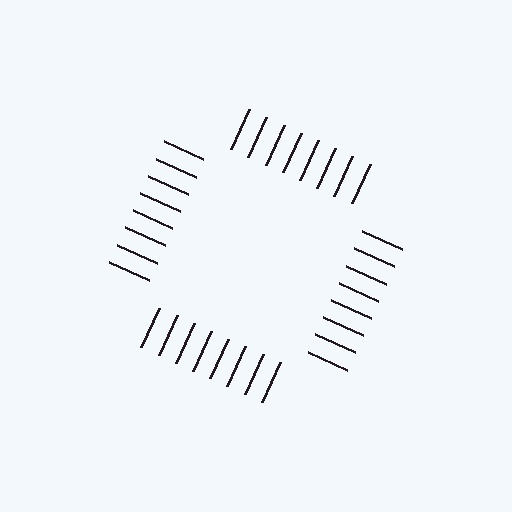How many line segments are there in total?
32 — 8 along each of the 4 edges.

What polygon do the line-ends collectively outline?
An illusory square — the line segments terminate on its edges but no continuous stroke is drawn.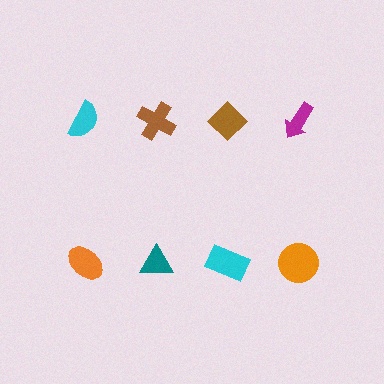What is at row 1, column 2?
A brown cross.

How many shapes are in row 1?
4 shapes.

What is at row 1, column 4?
A magenta arrow.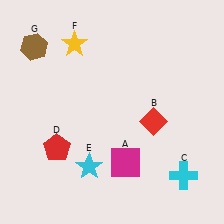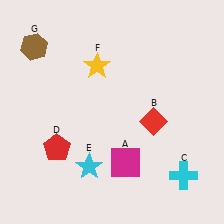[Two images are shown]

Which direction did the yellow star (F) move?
The yellow star (F) moved right.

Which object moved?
The yellow star (F) moved right.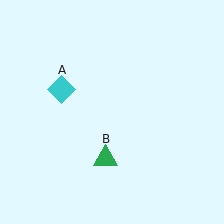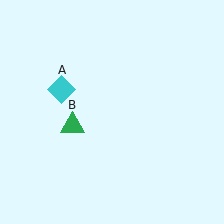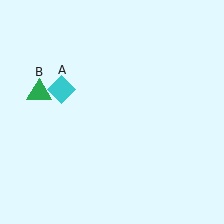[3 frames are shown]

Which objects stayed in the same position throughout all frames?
Cyan diamond (object A) remained stationary.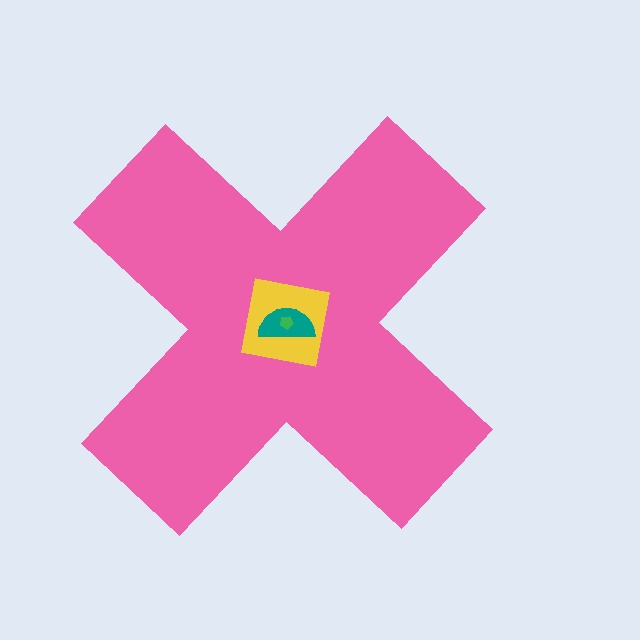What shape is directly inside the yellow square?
The teal semicircle.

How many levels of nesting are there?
4.